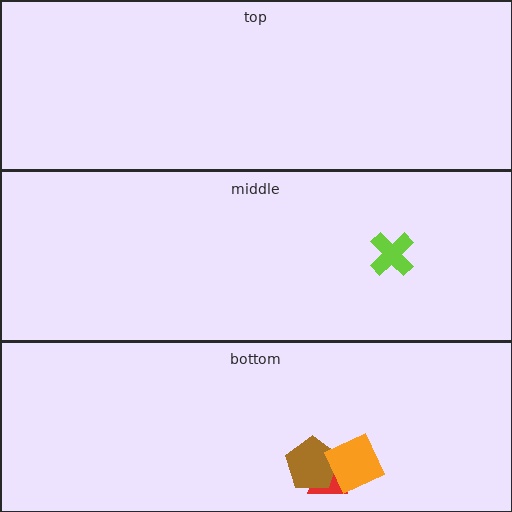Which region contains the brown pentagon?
The bottom region.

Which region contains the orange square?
The bottom region.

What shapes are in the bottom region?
The red trapezoid, the brown pentagon, the orange square.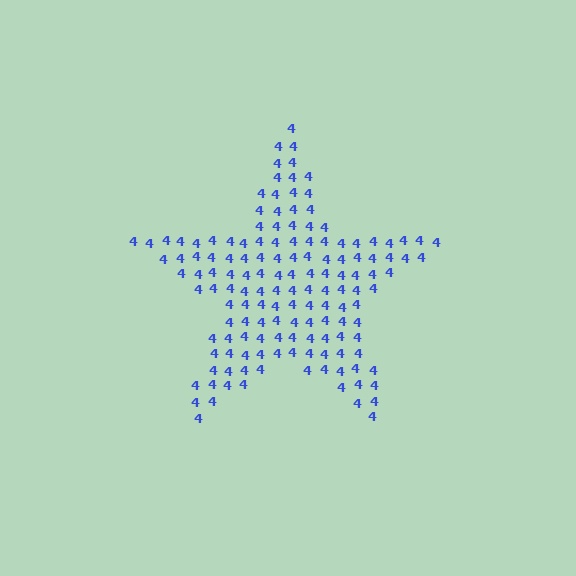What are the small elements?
The small elements are digit 4's.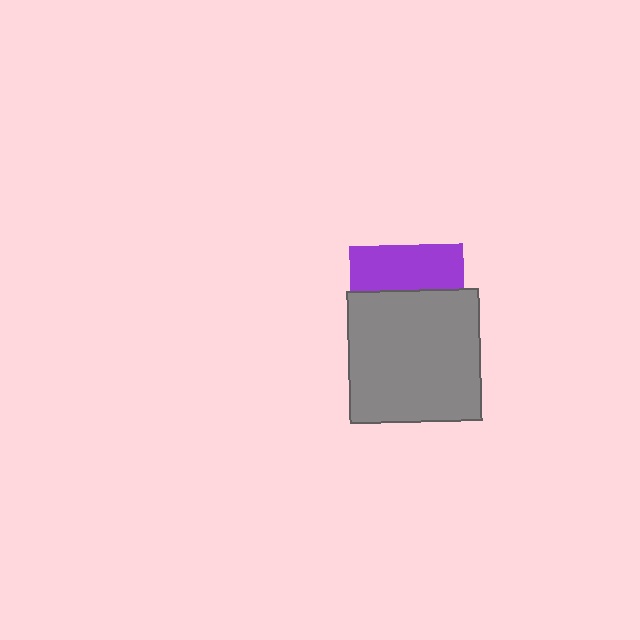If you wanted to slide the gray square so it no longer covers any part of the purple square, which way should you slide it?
Slide it down — that is the most direct way to separate the two shapes.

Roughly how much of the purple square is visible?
A small part of it is visible (roughly 39%).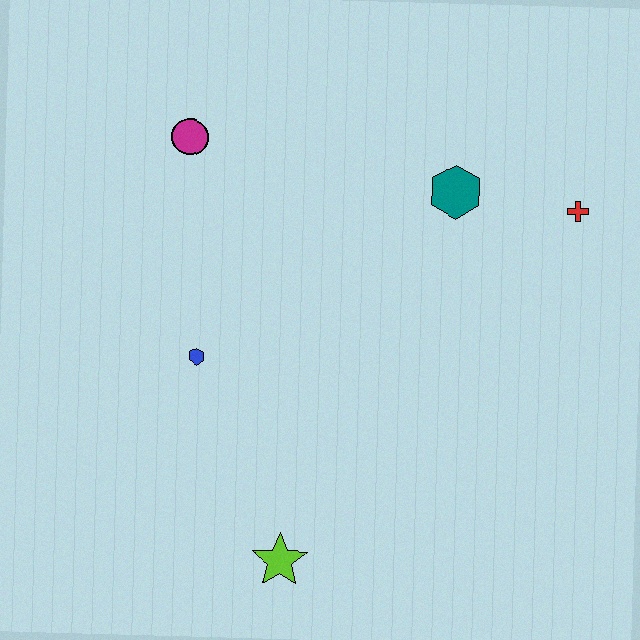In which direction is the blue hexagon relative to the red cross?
The blue hexagon is to the left of the red cross.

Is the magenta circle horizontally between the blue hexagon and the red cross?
No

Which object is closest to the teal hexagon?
The red cross is closest to the teal hexagon.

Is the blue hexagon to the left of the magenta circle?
No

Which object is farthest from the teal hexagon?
The lime star is farthest from the teal hexagon.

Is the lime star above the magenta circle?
No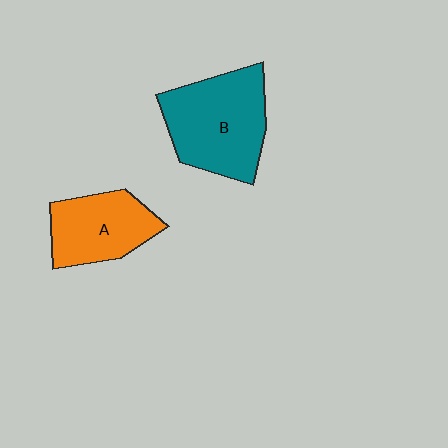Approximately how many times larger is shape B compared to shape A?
Approximately 1.4 times.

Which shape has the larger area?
Shape B (teal).